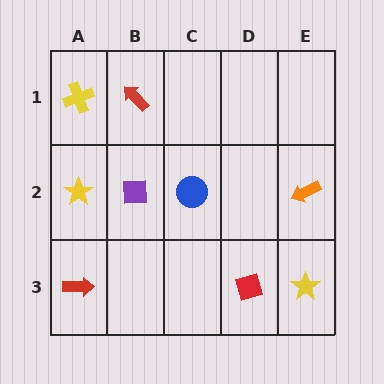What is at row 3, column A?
A red arrow.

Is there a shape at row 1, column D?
No, that cell is empty.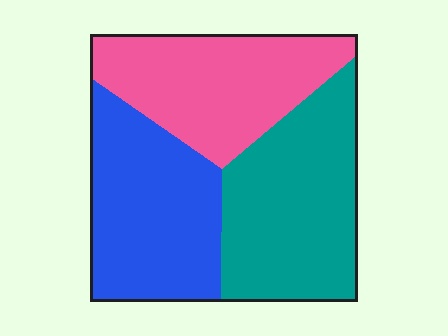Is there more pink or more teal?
Teal.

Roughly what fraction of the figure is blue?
Blue covers around 35% of the figure.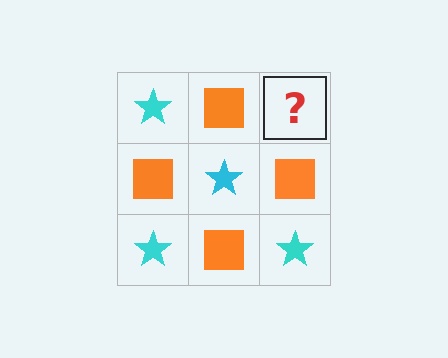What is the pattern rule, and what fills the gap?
The rule is that it alternates cyan star and orange square in a checkerboard pattern. The gap should be filled with a cyan star.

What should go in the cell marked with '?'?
The missing cell should contain a cyan star.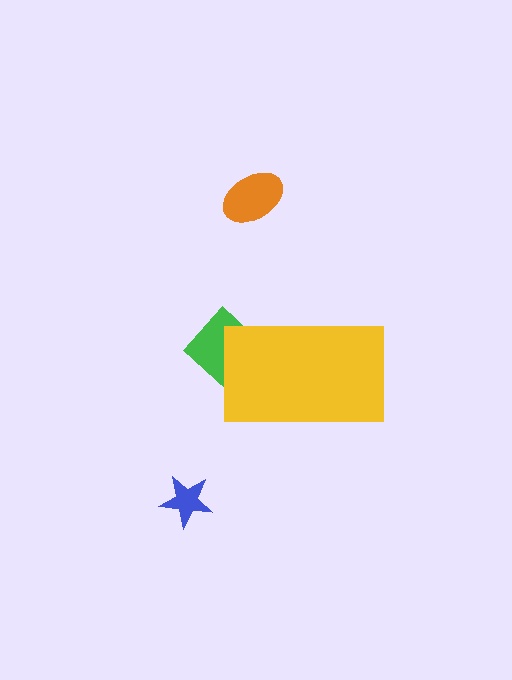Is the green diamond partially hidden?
Yes, the green diamond is partially hidden behind the yellow rectangle.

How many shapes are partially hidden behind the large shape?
1 shape is partially hidden.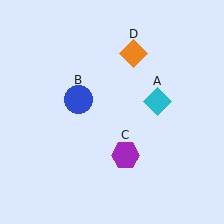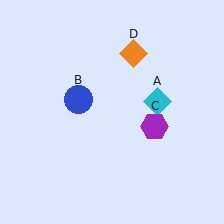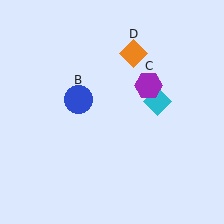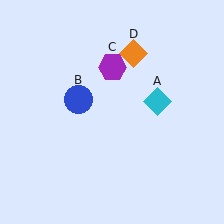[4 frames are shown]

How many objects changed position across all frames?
1 object changed position: purple hexagon (object C).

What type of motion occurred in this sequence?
The purple hexagon (object C) rotated counterclockwise around the center of the scene.